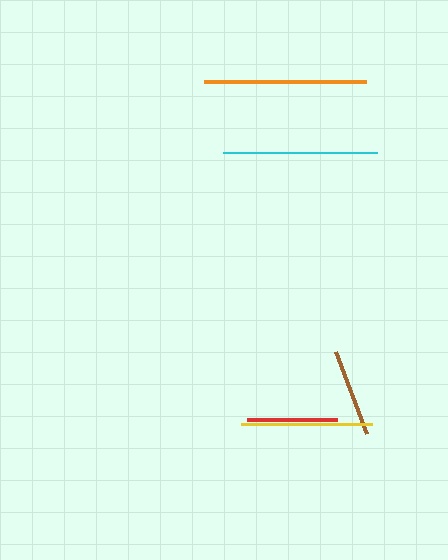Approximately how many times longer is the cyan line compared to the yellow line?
The cyan line is approximately 1.2 times the length of the yellow line.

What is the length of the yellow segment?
The yellow segment is approximately 131 pixels long.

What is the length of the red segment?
The red segment is approximately 91 pixels long.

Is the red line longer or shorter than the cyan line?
The cyan line is longer than the red line.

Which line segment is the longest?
The orange line is the longest at approximately 162 pixels.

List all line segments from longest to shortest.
From longest to shortest: orange, cyan, yellow, red, brown.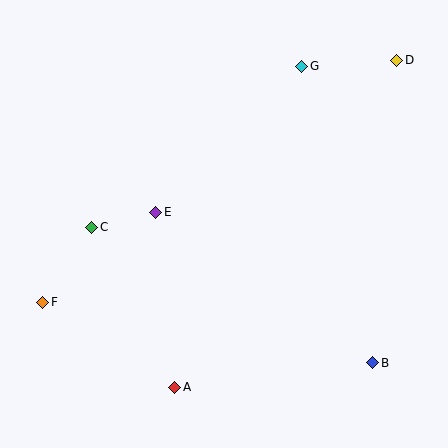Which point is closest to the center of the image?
Point E at (156, 212) is closest to the center.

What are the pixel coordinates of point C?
Point C is at (92, 227).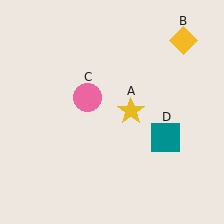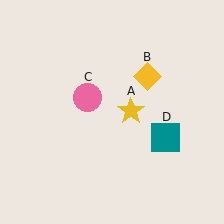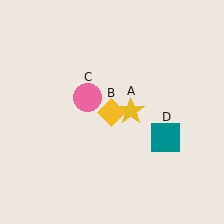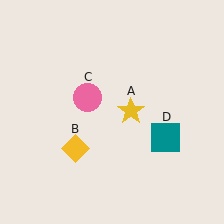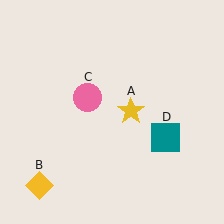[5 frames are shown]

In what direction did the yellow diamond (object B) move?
The yellow diamond (object B) moved down and to the left.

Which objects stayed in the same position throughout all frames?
Yellow star (object A) and pink circle (object C) and teal square (object D) remained stationary.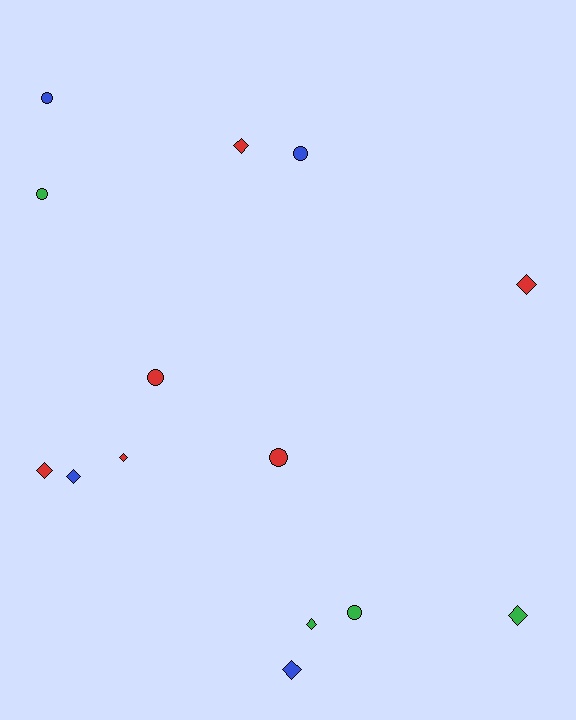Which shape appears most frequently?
Diamond, with 8 objects.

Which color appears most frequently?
Red, with 6 objects.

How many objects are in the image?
There are 14 objects.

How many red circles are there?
There are 2 red circles.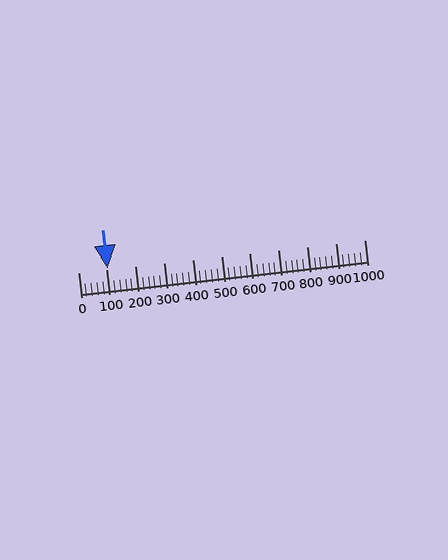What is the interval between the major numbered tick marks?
The major tick marks are spaced 100 units apart.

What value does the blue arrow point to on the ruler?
The blue arrow points to approximately 101.